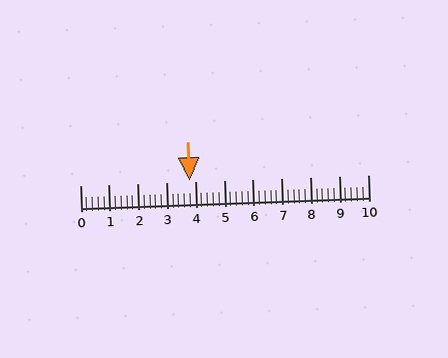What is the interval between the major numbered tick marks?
The major tick marks are spaced 1 units apart.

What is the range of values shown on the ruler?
The ruler shows values from 0 to 10.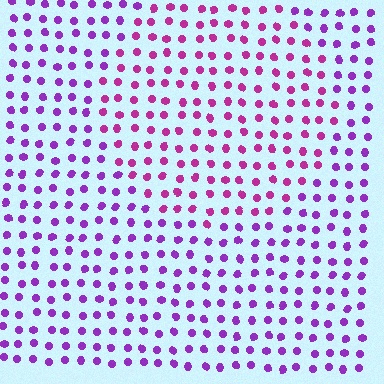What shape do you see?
I see a circle.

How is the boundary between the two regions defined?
The boundary is defined purely by a slight shift in hue (about 32 degrees). Spacing, size, and orientation are identical on both sides.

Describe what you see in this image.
The image is filled with small purple elements in a uniform arrangement. A circle-shaped region is visible where the elements are tinted to a slightly different hue, forming a subtle color boundary.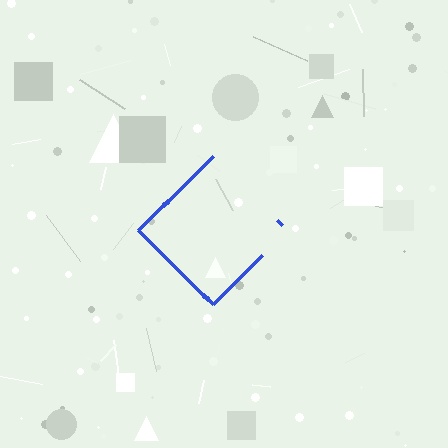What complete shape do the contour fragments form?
The contour fragments form a diamond.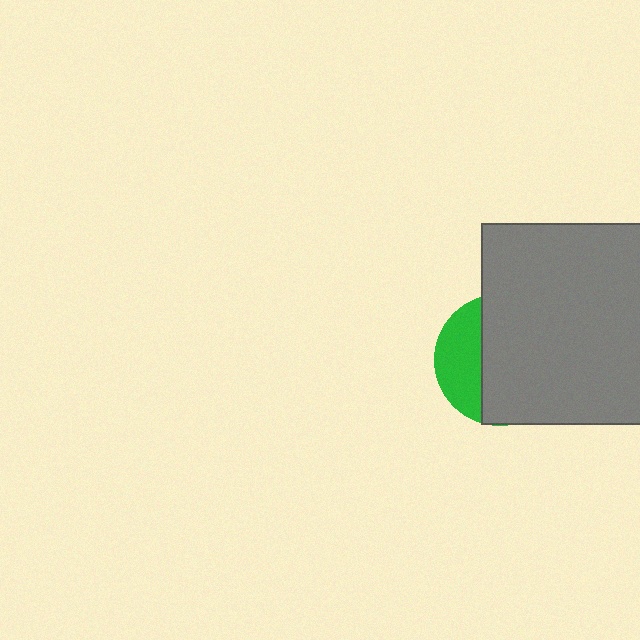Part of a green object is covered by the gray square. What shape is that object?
It is a circle.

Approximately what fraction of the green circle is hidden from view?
Roughly 68% of the green circle is hidden behind the gray square.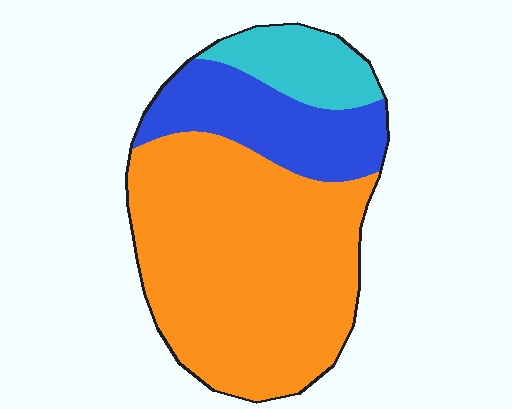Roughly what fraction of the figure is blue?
Blue takes up between a sixth and a third of the figure.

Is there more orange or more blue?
Orange.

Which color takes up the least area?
Cyan, at roughly 15%.